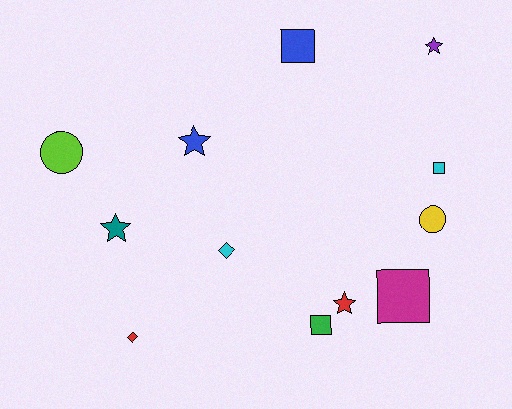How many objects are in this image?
There are 12 objects.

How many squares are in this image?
There are 4 squares.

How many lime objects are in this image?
There is 1 lime object.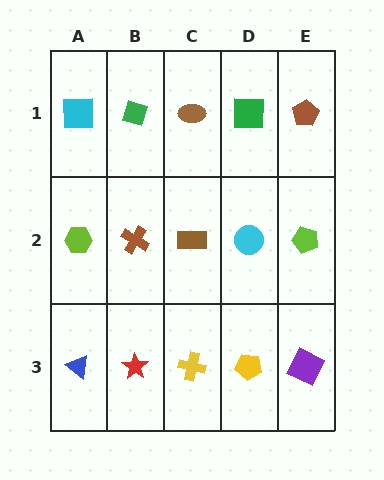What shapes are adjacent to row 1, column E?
A lime pentagon (row 2, column E), a green square (row 1, column D).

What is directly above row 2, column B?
A green diamond.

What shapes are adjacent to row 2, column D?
A green square (row 1, column D), a yellow pentagon (row 3, column D), a brown rectangle (row 2, column C), a lime pentagon (row 2, column E).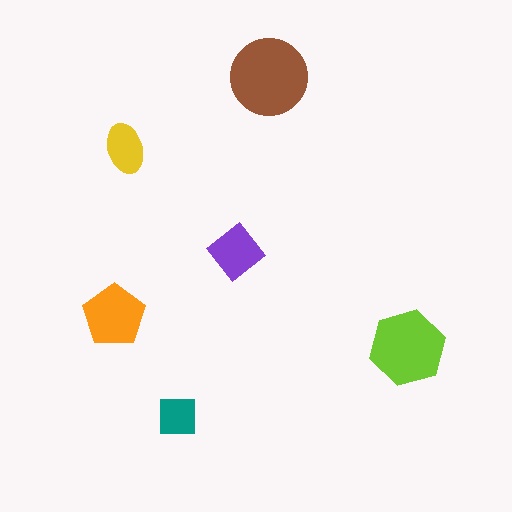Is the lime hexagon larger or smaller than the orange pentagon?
Larger.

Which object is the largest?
The brown circle.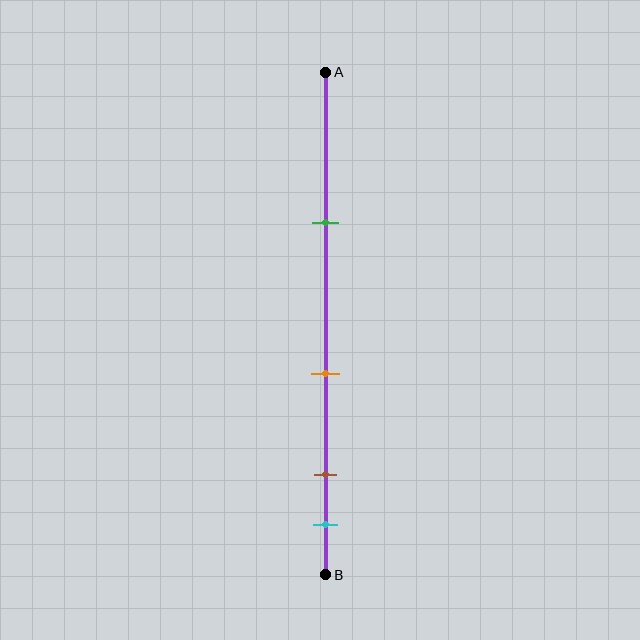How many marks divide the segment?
There are 4 marks dividing the segment.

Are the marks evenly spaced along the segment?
No, the marks are not evenly spaced.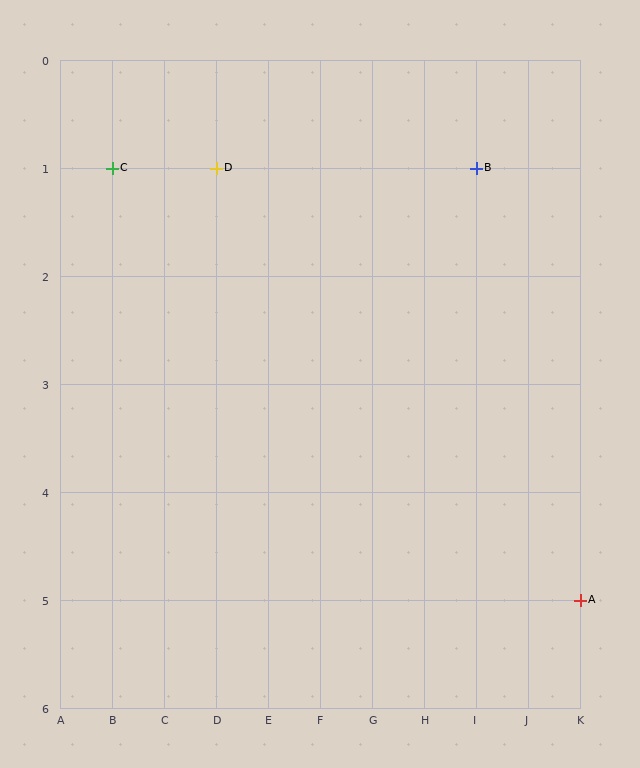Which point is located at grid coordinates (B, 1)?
Point C is at (B, 1).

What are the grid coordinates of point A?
Point A is at grid coordinates (K, 5).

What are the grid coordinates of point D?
Point D is at grid coordinates (D, 1).